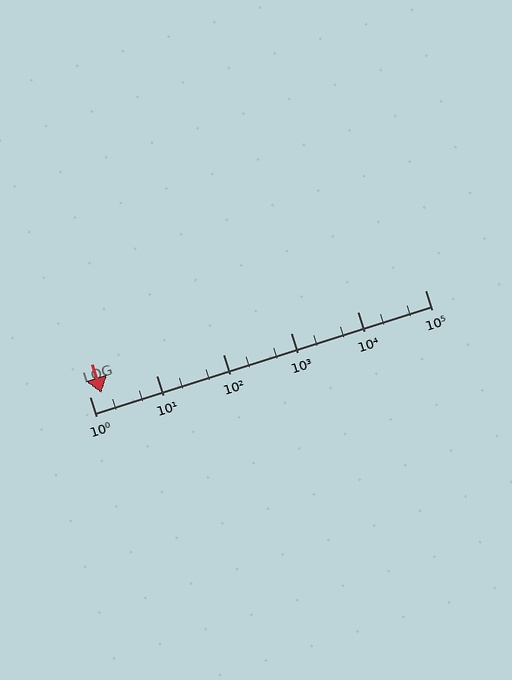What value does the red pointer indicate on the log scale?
The pointer indicates approximately 1.5.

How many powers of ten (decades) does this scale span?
The scale spans 5 decades, from 1 to 100000.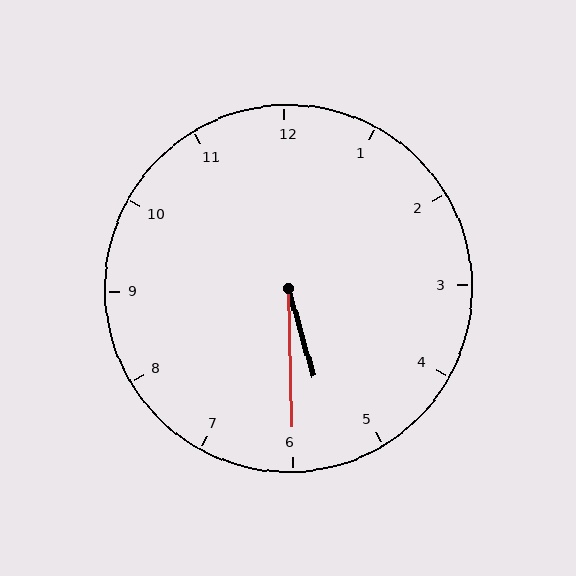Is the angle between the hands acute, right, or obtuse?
It is acute.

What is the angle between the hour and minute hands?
Approximately 15 degrees.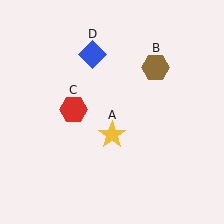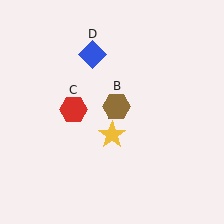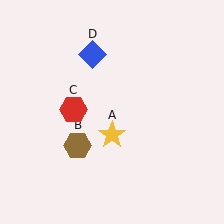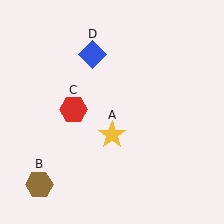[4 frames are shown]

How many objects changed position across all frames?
1 object changed position: brown hexagon (object B).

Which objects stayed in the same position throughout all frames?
Yellow star (object A) and red hexagon (object C) and blue diamond (object D) remained stationary.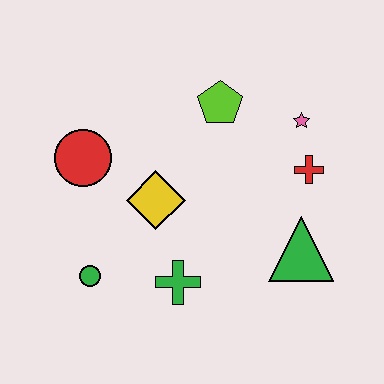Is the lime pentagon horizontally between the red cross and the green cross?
Yes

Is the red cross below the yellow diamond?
No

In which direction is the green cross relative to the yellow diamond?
The green cross is below the yellow diamond.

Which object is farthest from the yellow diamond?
The pink star is farthest from the yellow diamond.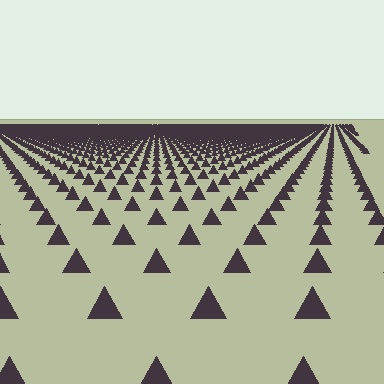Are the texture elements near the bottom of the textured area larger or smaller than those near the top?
Larger. Near the bottom, elements are closer to the viewer and appear at a bigger on-screen size.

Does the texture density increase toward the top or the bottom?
Density increases toward the top.